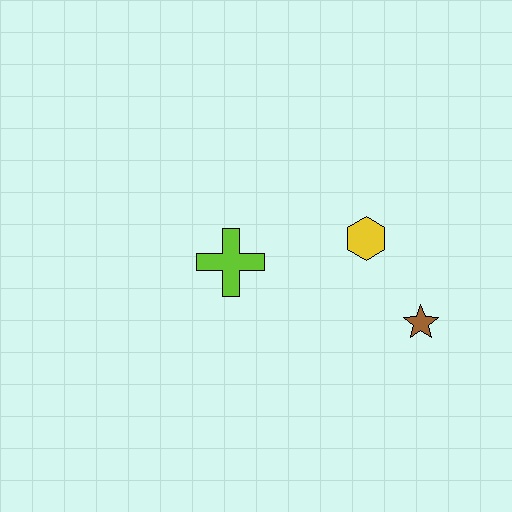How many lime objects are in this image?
There is 1 lime object.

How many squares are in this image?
There are no squares.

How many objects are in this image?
There are 3 objects.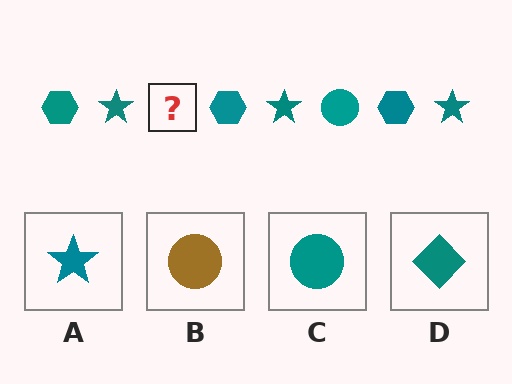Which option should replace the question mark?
Option C.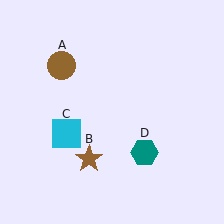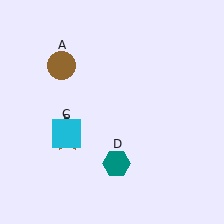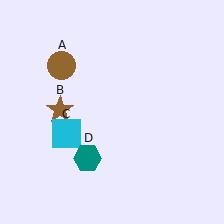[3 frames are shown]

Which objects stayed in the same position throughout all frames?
Brown circle (object A) and cyan square (object C) remained stationary.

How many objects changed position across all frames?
2 objects changed position: brown star (object B), teal hexagon (object D).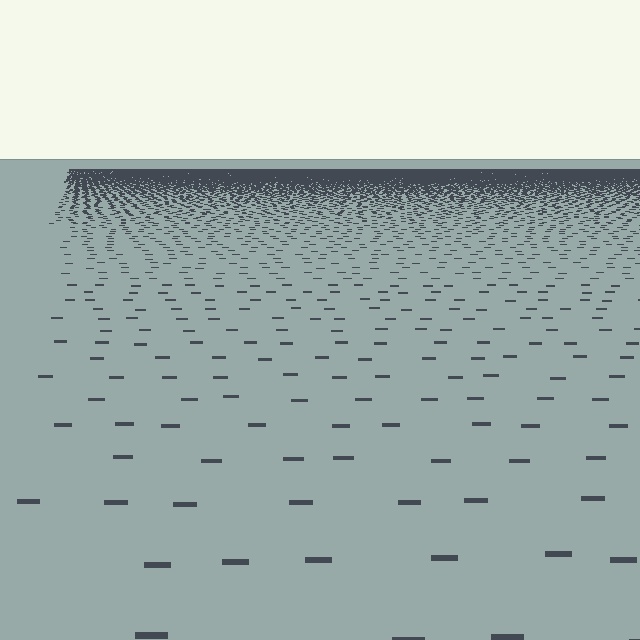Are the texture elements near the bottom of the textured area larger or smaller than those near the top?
Larger. Near the bottom, elements are closer to the viewer and appear at a bigger on-screen size.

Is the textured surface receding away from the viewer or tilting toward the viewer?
The surface is receding away from the viewer. Texture elements get smaller and denser toward the top.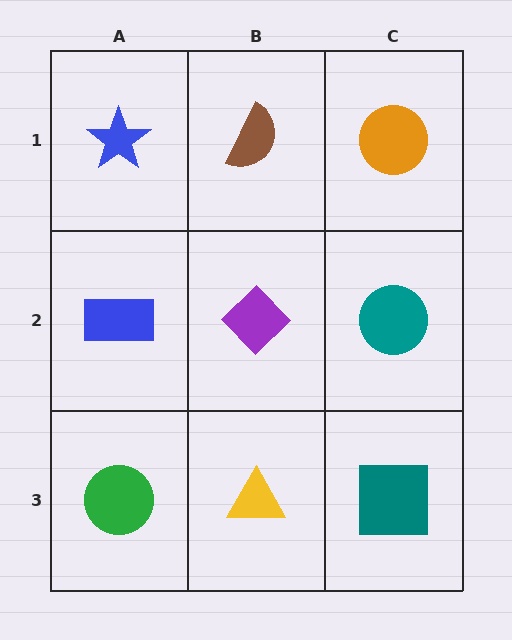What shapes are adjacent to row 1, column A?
A blue rectangle (row 2, column A), a brown semicircle (row 1, column B).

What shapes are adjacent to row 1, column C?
A teal circle (row 2, column C), a brown semicircle (row 1, column B).